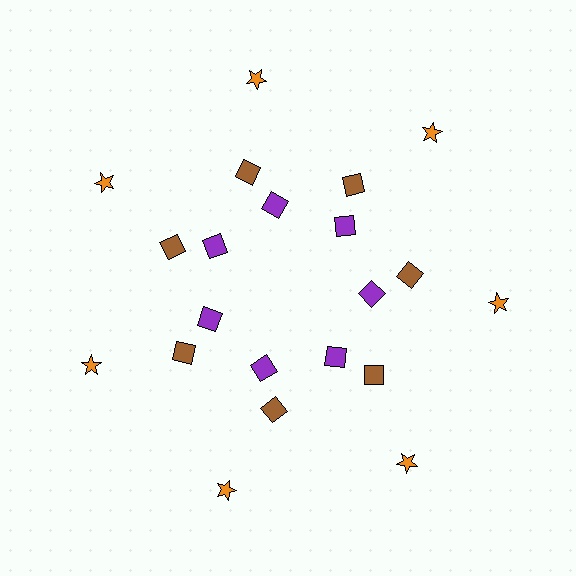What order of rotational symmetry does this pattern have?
This pattern has 7-fold rotational symmetry.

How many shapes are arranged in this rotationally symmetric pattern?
There are 21 shapes, arranged in 7 groups of 3.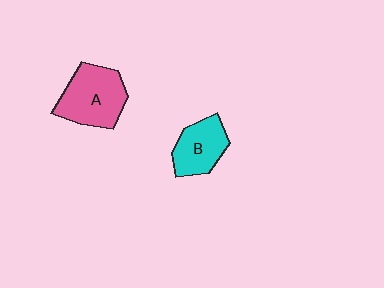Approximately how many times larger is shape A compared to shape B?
Approximately 1.4 times.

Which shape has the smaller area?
Shape B (cyan).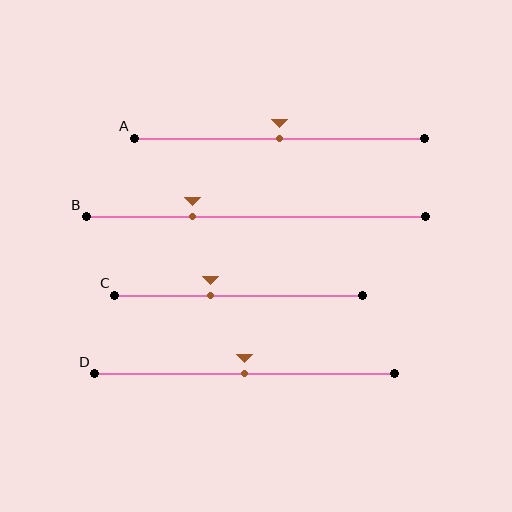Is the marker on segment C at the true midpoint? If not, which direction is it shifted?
No, the marker on segment C is shifted to the left by about 11% of the segment length.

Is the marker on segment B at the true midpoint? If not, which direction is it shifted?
No, the marker on segment B is shifted to the left by about 19% of the segment length.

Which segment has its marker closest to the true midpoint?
Segment A has its marker closest to the true midpoint.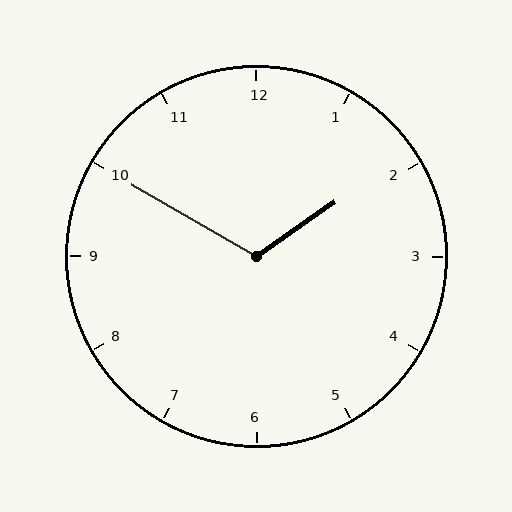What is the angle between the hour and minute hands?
Approximately 115 degrees.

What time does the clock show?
1:50.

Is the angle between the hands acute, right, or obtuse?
It is obtuse.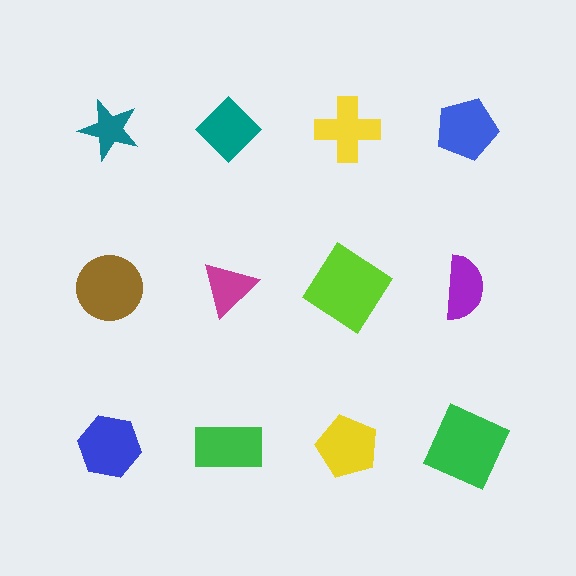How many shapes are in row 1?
4 shapes.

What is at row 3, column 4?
A green square.